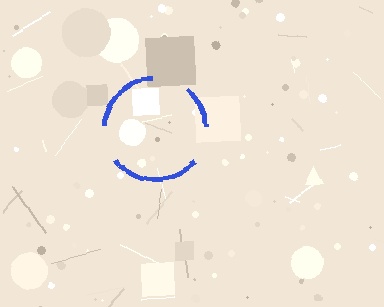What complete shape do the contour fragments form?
The contour fragments form a circle.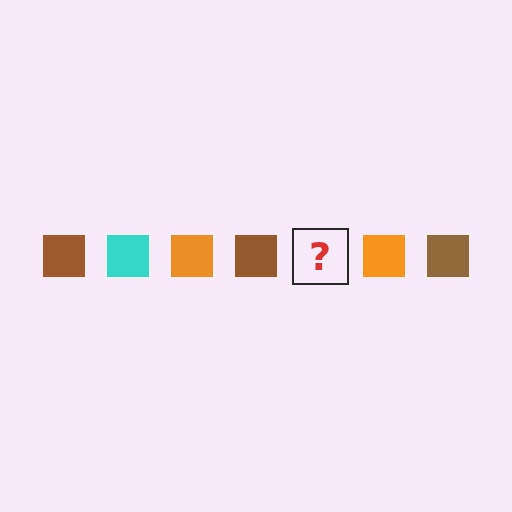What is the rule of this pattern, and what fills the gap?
The rule is that the pattern cycles through brown, cyan, orange squares. The gap should be filled with a cyan square.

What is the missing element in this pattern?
The missing element is a cyan square.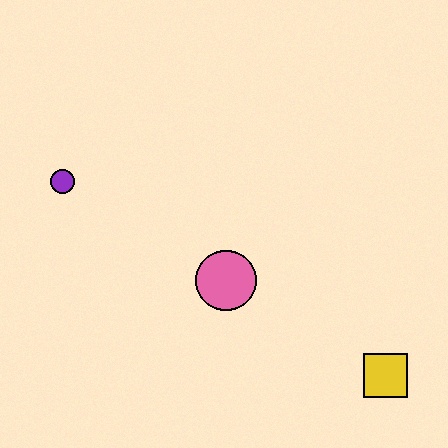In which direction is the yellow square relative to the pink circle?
The yellow square is to the right of the pink circle.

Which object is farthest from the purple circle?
The yellow square is farthest from the purple circle.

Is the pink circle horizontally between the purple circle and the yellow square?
Yes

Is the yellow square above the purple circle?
No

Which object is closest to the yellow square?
The pink circle is closest to the yellow square.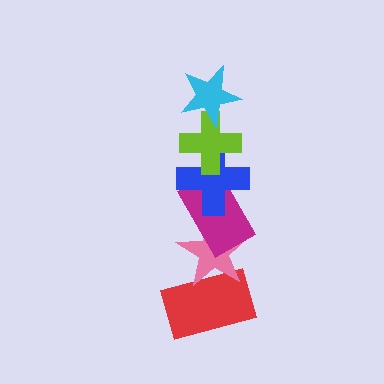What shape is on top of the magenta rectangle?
The blue cross is on top of the magenta rectangle.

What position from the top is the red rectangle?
The red rectangle is 6th from the top.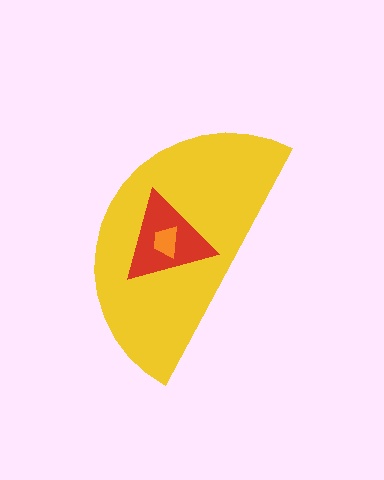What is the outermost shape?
The yellow semicircle.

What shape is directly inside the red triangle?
The orange trapezoid.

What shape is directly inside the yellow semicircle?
The red triangle.